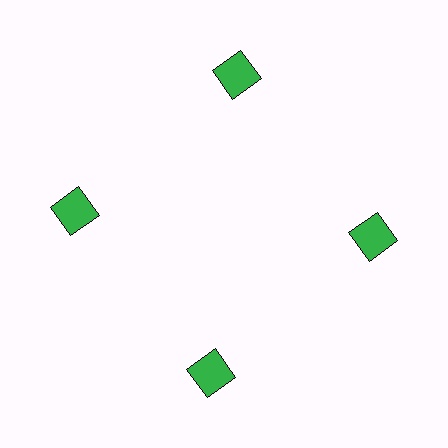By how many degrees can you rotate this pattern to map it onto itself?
The pattern maps onto itself every 90 degrees of rotation.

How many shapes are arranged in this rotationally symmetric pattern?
There are 4 shapes, arranged in 4 groups of 1.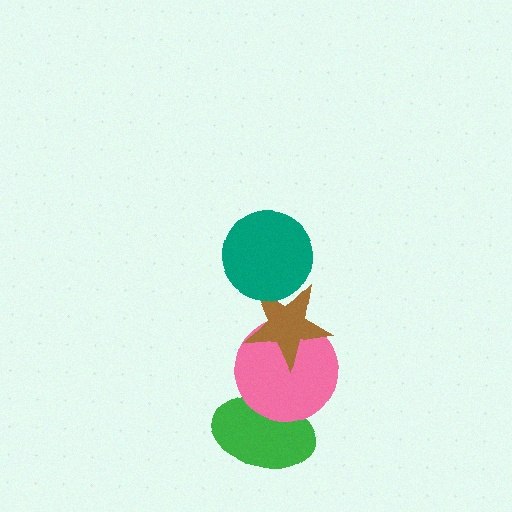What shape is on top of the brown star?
The teal circle is on top of the brown star.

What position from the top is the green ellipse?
The green ellipse is 4th from the top.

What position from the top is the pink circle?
The pink circle is 3rd from the top.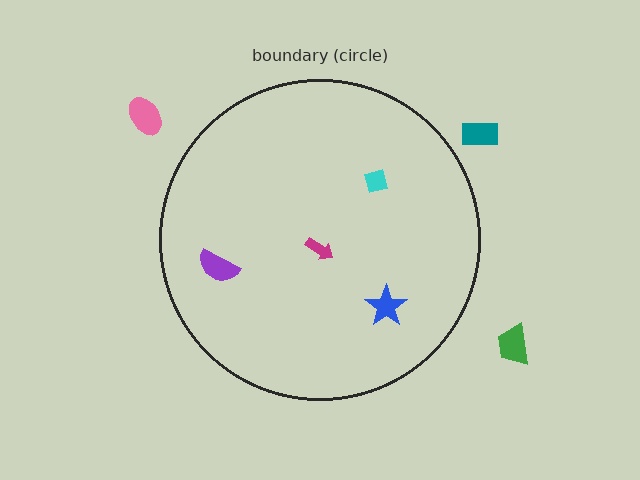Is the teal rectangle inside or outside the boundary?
Outside.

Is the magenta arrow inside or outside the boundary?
Inside.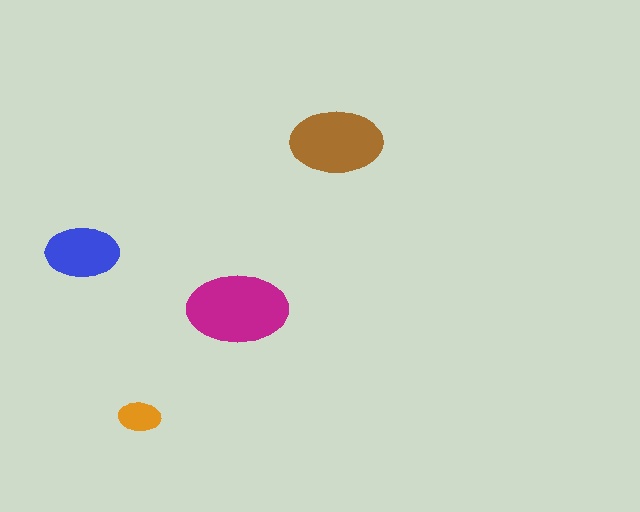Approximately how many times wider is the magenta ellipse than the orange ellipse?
About 2.5 times wider.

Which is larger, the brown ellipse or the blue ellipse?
The brown one.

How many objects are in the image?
There are 4 objects in the image.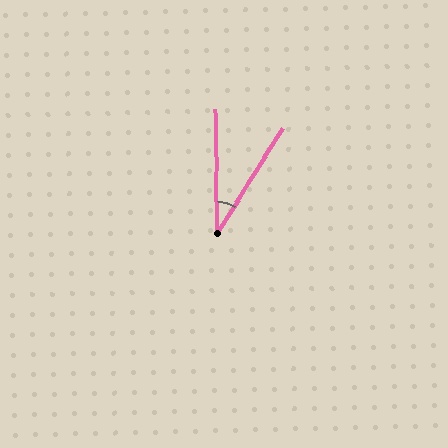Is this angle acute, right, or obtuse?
It is acute.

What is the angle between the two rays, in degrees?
Approximately 33 degrees.